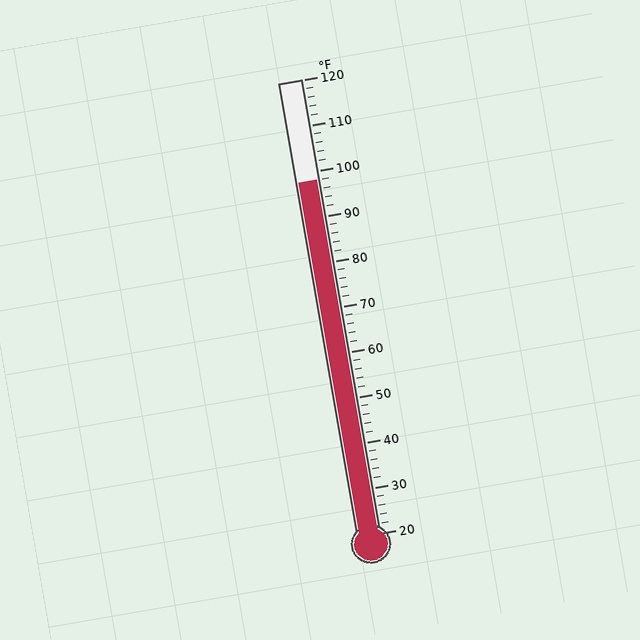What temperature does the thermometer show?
The thermometer shows approximately 98°F.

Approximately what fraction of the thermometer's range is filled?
The thermometer is filled to approximately 80% of its range.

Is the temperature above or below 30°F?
The temperature is above 30°F.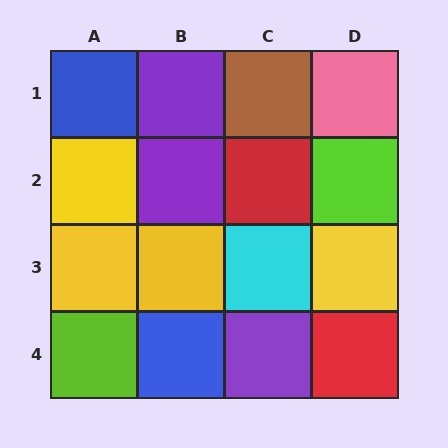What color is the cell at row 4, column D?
Red.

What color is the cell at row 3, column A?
Yellow.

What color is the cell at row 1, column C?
Brown.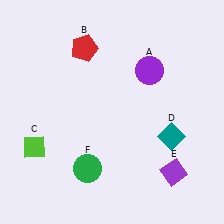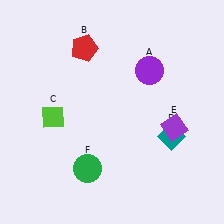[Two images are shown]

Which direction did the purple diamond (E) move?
The purple diamond (E) moved up.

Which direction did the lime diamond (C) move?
The lime diamond (C) moved up.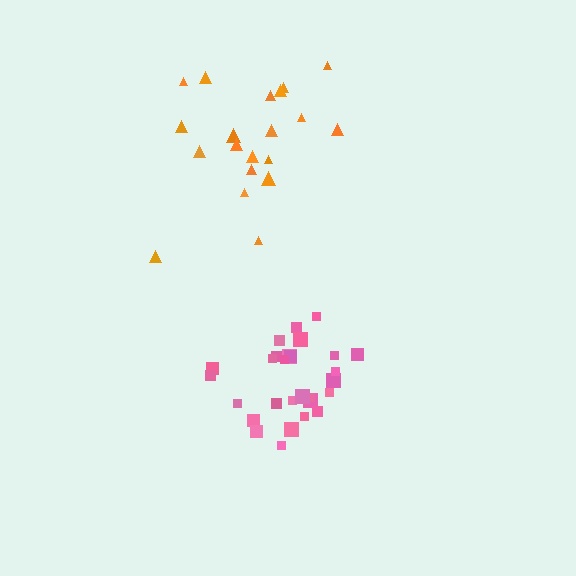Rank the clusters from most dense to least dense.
pink, orange.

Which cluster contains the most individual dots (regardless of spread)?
Pink (28).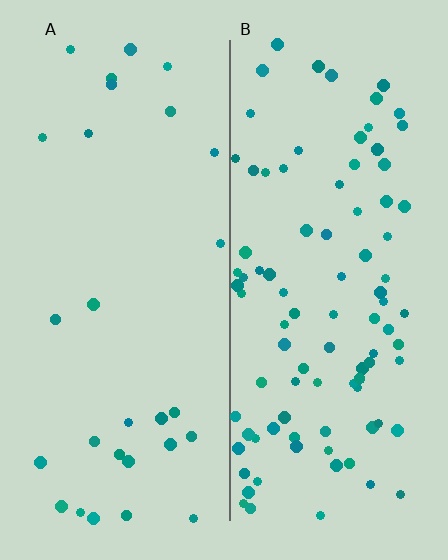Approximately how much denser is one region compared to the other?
Approximately 3.5× — region B over region A.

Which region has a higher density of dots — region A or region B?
B (the right).